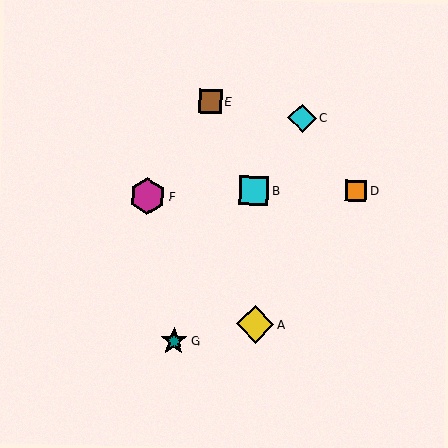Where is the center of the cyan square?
The center of the cyan square is at (254, 191).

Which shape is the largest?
The yellow diamond (labeled A) is the largest.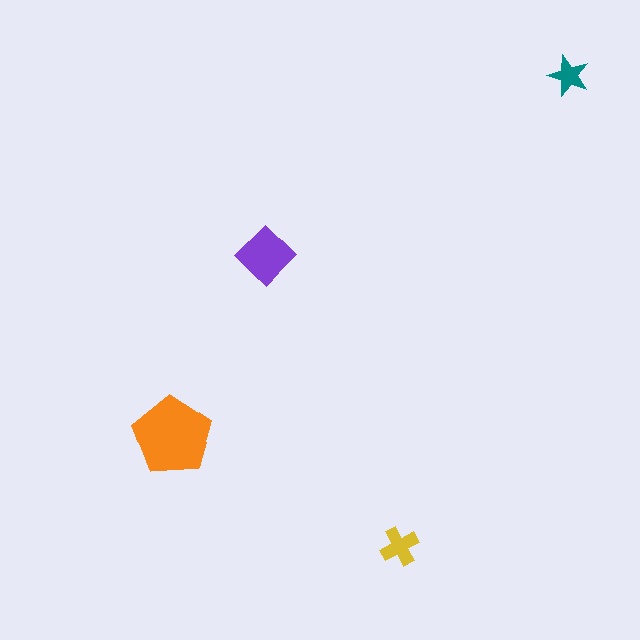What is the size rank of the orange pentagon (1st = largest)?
1st.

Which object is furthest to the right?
The teal star is rightmost.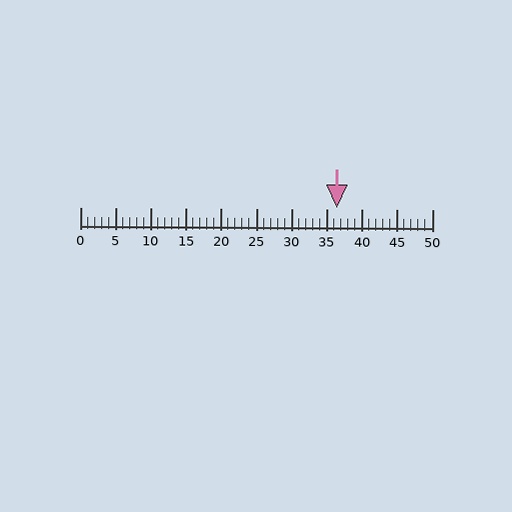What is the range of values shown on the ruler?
The ruler shows values from 0 to 50.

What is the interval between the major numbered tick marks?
The major tick marks are spaced 5 units apart.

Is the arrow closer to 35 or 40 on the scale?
The arrow is closer to 35.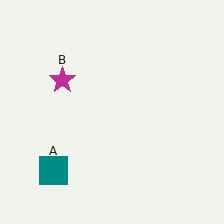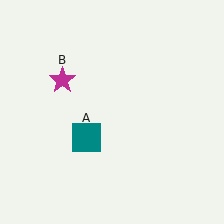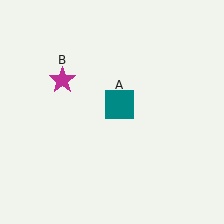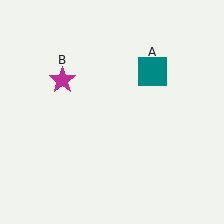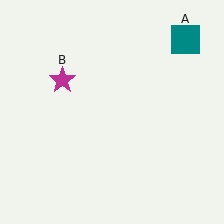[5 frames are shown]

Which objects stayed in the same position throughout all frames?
Magenta star (object B) remained stationary.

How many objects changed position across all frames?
1 object changed position: teal square (object A).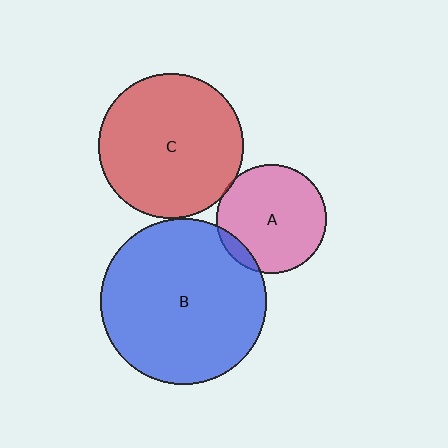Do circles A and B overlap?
Yes.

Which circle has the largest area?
Circle B (blue).